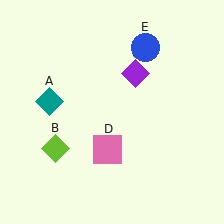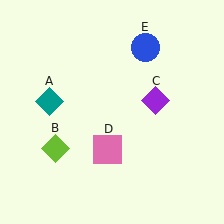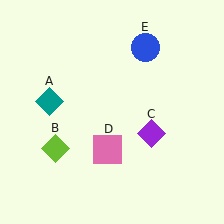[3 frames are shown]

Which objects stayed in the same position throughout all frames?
Teal diamond (object A) and lime diamond (object B) and pink square (object D) and blue circle (object E) remained stationary.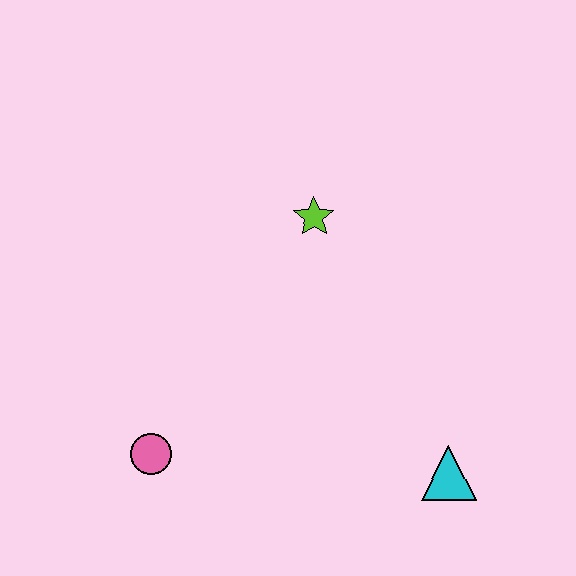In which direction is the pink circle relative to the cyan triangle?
The pink circle is to the left of the cyan triangle.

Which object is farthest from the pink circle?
The cyan triangle is farthest from the pink circle.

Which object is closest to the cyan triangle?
The lime star is closest to the cyan triangle.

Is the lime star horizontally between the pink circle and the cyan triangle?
Yes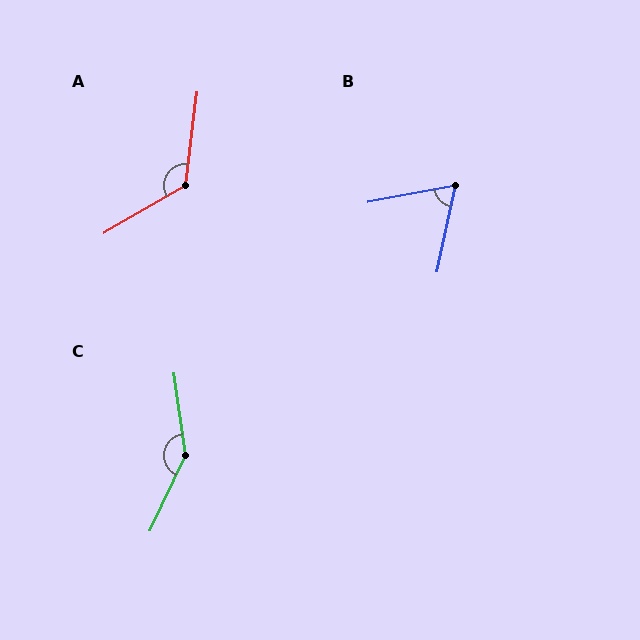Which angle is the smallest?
B, at approximately 67 degrees.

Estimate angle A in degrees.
Approximately 127 degrees.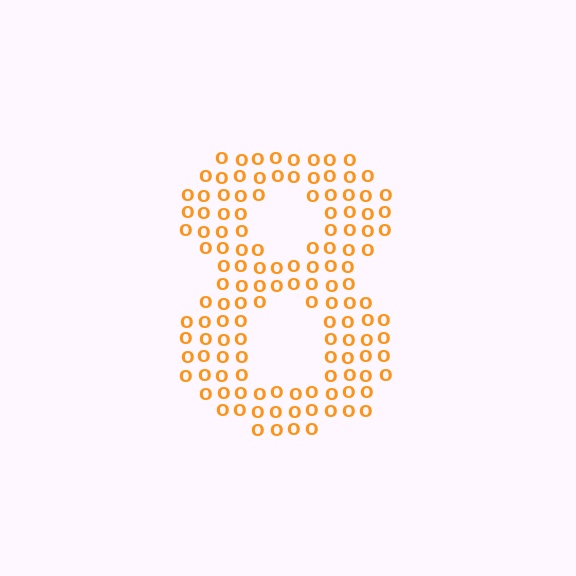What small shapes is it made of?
It is made of small letter O's.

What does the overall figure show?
The overall figure shows the digit 8.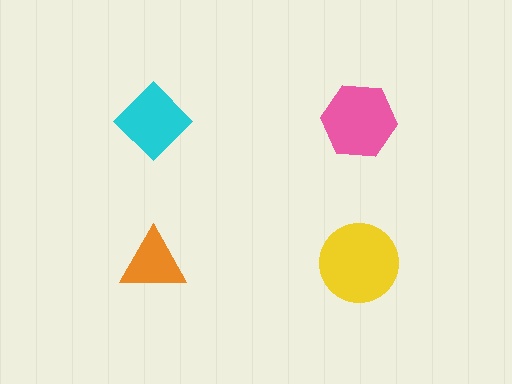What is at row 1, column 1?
A cyan diamond.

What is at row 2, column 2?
A yellow circle.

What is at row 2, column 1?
An orange triangle.